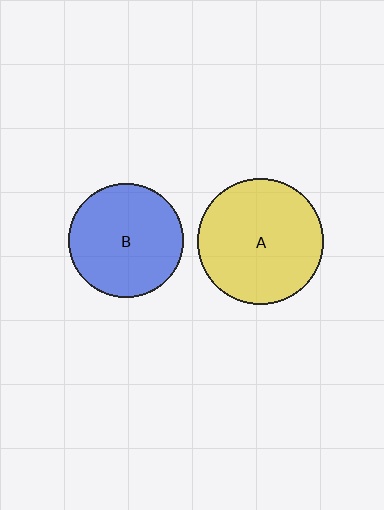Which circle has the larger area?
Circle A (yellow).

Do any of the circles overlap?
No, none of the circles overlap.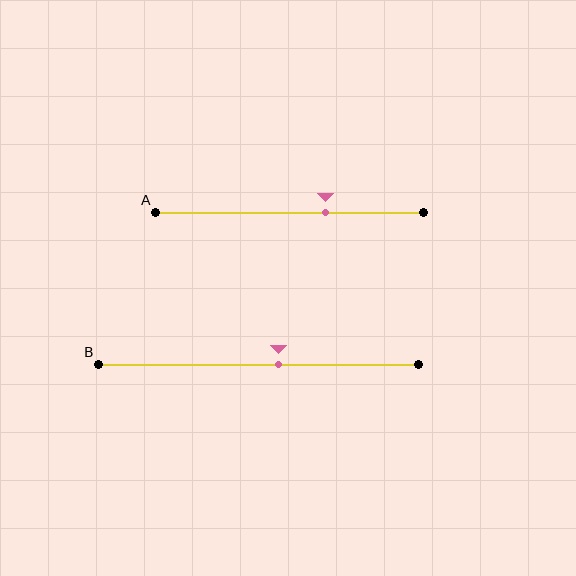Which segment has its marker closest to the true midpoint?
Segment B has its marker closest to the true midpoint.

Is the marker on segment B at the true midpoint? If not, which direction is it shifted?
No, the marker on segment B is shifted to the right by about 6% of the segment length.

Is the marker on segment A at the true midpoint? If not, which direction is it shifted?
No, the marker on segment A is shifted to the right by about 13% of the segment length.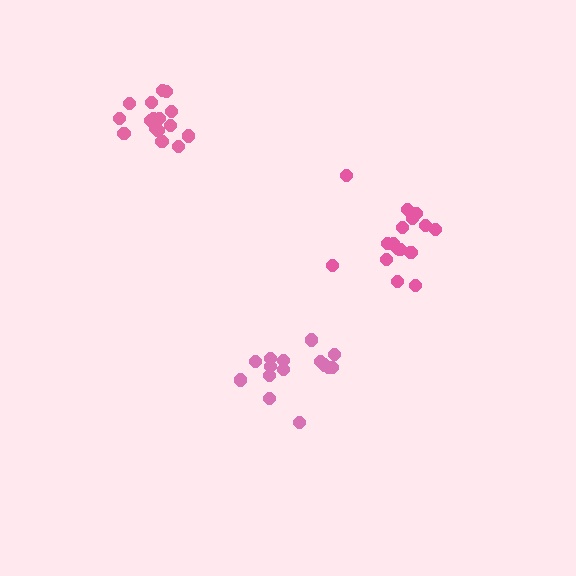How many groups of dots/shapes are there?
There are 3 groups.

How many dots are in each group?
Group 1: 15 dots, Group 2: 16 dots, Group 3: 16 dots (47 total).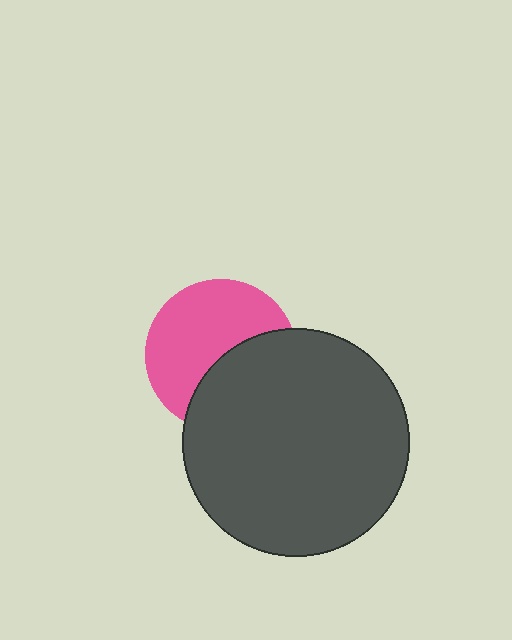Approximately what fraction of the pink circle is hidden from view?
Roughly 42% of the pink circle is hidden behind the dark gray circle.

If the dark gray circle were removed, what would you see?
You would see the complete pink circle.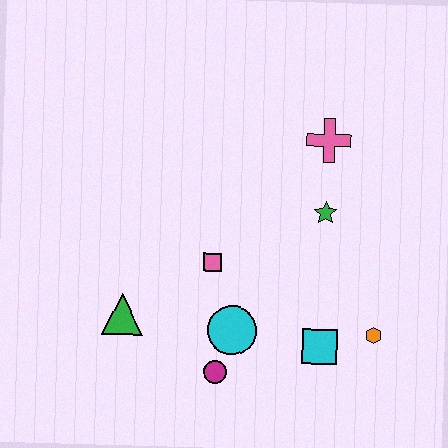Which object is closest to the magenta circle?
The cyan circle is closest to the magenta circle.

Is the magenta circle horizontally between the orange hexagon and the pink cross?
No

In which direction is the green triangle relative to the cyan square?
The green triangle is to the left of the cyan square.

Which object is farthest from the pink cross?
The green triangle is farthest from the pink cross.